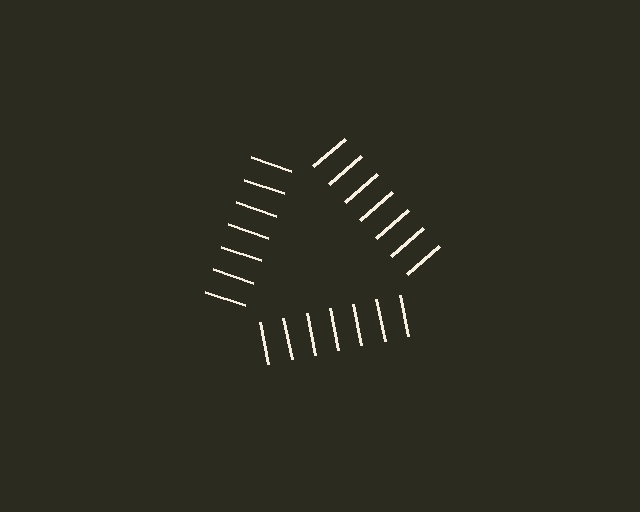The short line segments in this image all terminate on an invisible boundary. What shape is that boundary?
An illusory triangle — the line segments terminate on its edges but no continuous stroke is drawn.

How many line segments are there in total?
21 — 7 along each of the 3 edges.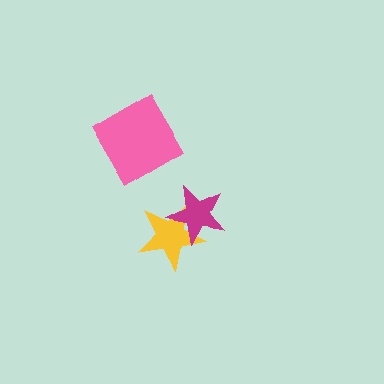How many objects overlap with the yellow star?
1 object overlaps with the yellow star.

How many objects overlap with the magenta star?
1 object overlaps with the magenta star.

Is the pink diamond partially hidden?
No, no other shape covers it.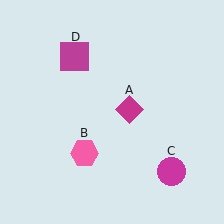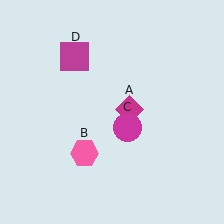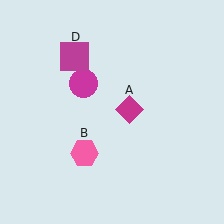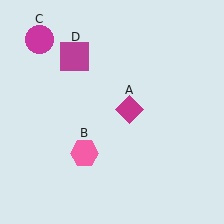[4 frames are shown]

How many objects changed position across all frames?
1 object changed position: magenta circle (object C).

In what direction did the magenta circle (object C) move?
The magenta circle (object C) moved up and to the left.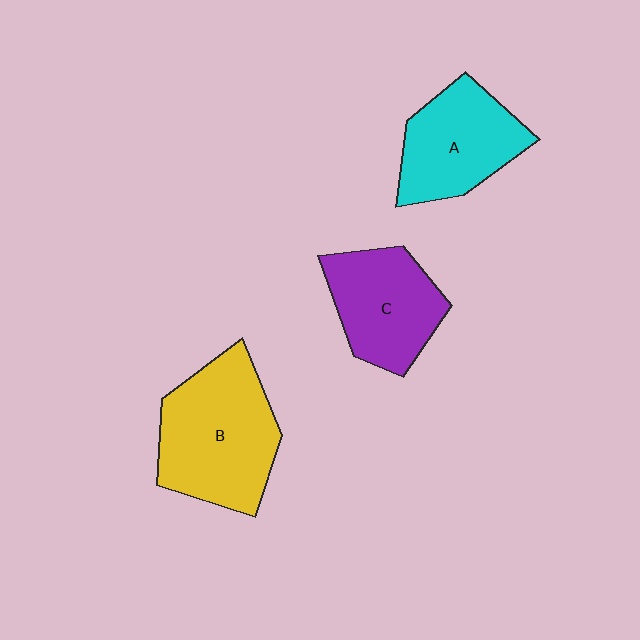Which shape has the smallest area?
Shape C (purple).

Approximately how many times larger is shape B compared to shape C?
Approximately 1.4 times.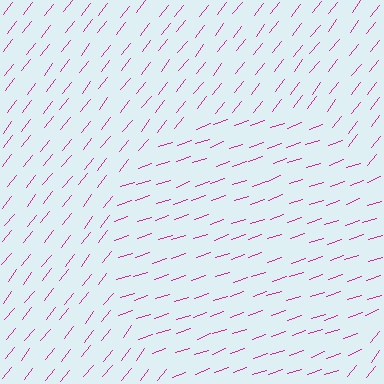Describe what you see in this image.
The image is filled with small magenta line segments. A circle region in the image has lines oriented differently from the surrounding lines, creating a visible texture boundary.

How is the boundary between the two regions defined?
The boundary is defined purely by a change in line orientation (approximately 33 degrees difference). All lines are the same color and thickness.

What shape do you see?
I see a circle.